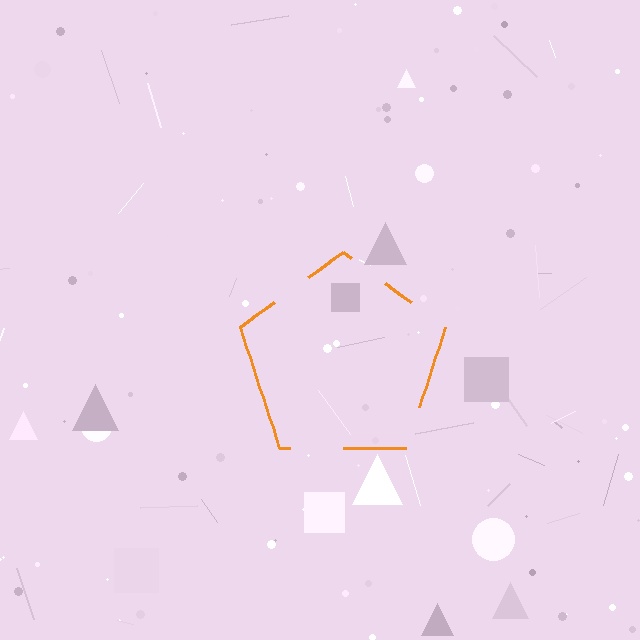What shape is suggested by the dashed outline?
The dashed outline suggests a pentagon.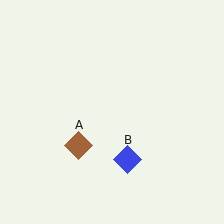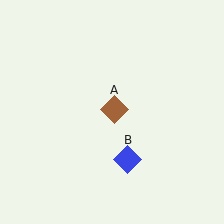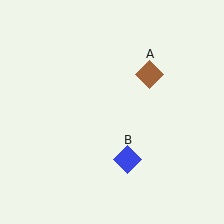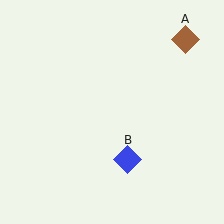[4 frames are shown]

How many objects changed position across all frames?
1 object changed position: brown diamond (object A).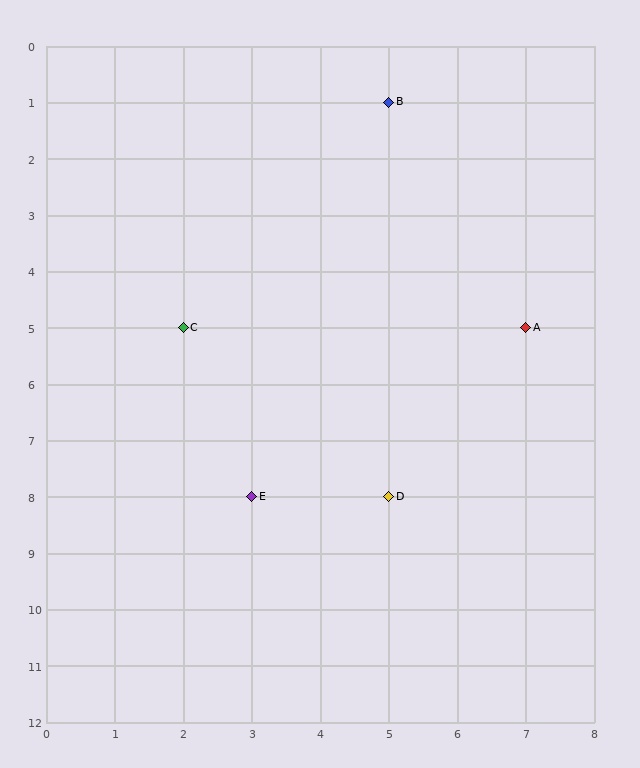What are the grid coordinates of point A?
Point A is at grid coordinates (7, 5).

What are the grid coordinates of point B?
Point B is at grid coordinates (5, 1).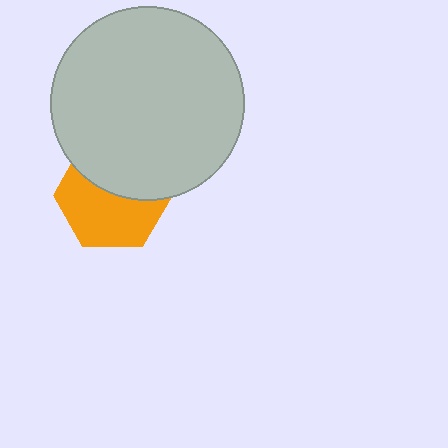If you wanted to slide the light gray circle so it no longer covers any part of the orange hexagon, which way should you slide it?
Slide it up — that is the most direct way to separate the two shapes.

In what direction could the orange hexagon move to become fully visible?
The orange hexagon could move down. That would shift it out from behind the light gray circle entirely.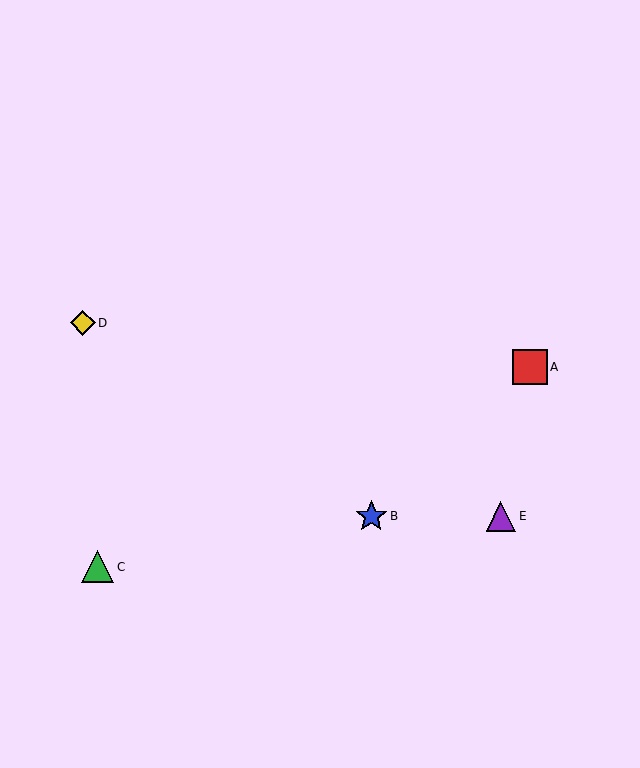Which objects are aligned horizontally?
Objects B, E are aligned horizontally.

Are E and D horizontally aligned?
No, E is at y≈516 and D is at y≈323.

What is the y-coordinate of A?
Object A is at y≈367.